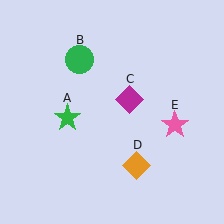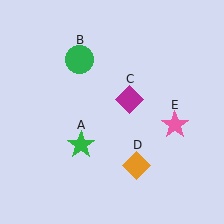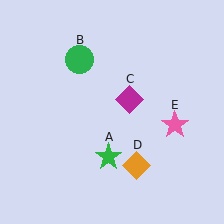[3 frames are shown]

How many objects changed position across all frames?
1 object changed position: green star (object A).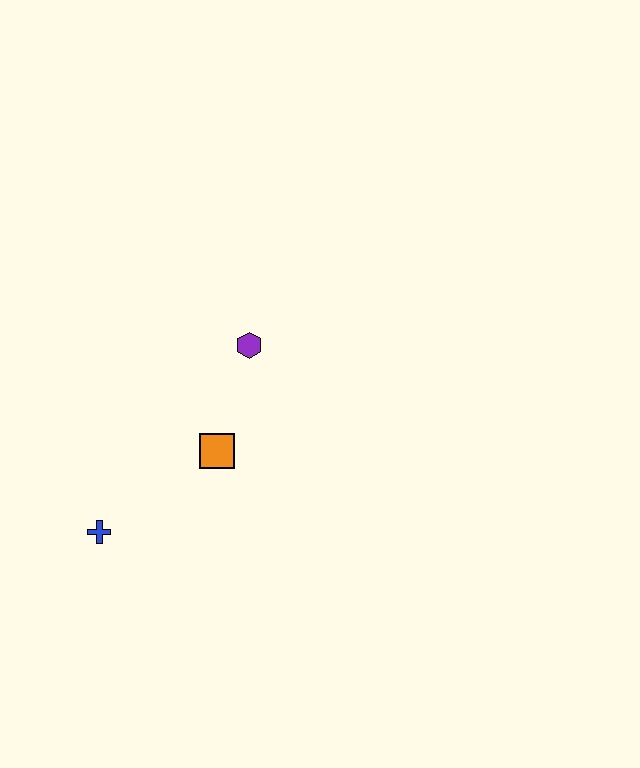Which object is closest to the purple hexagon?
The orange square is closest to the purple hexagon.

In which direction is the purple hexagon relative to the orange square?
The purple hexagon is above the orange square.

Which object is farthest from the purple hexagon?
The blue cross is farthest from the purple hexagon.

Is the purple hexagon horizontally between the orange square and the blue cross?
No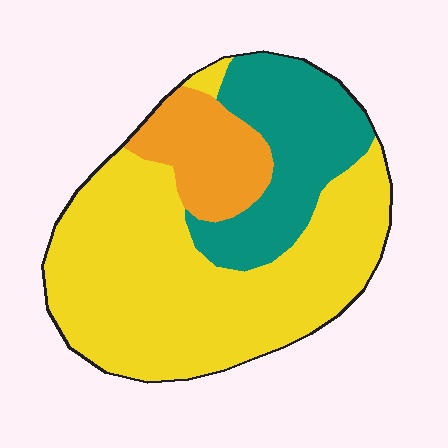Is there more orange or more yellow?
Yellow.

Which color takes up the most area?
Yellow, at roughly 60%.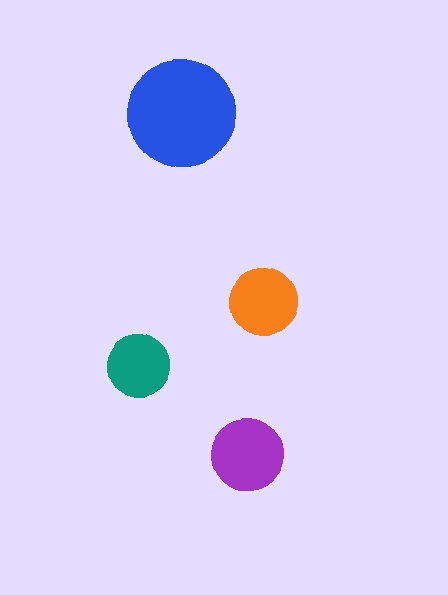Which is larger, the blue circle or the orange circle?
The blue one.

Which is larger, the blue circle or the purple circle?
The blue one.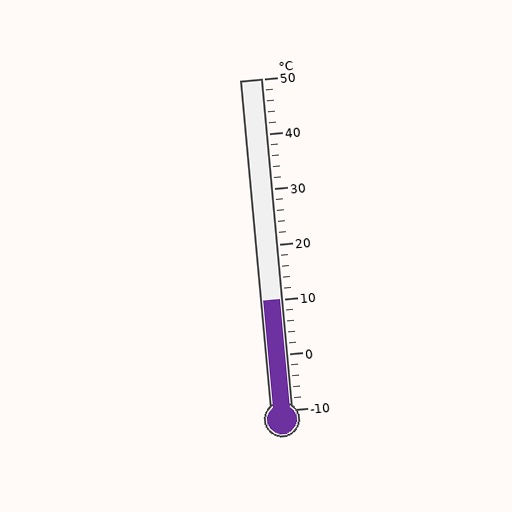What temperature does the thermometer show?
The thermometer shows approximately 10°C.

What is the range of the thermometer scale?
The thermometer scale ranges from -10°C to 50°C.